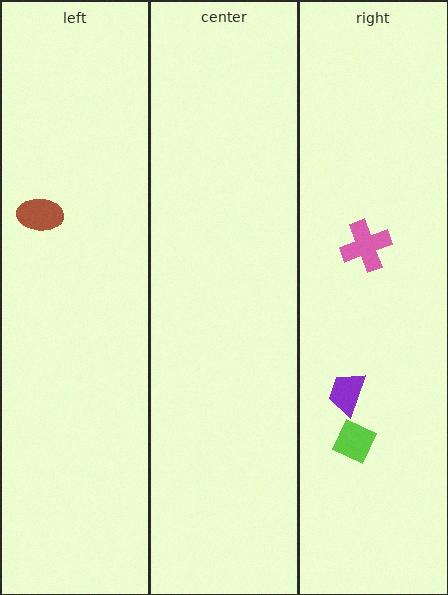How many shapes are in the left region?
1.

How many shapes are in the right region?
3.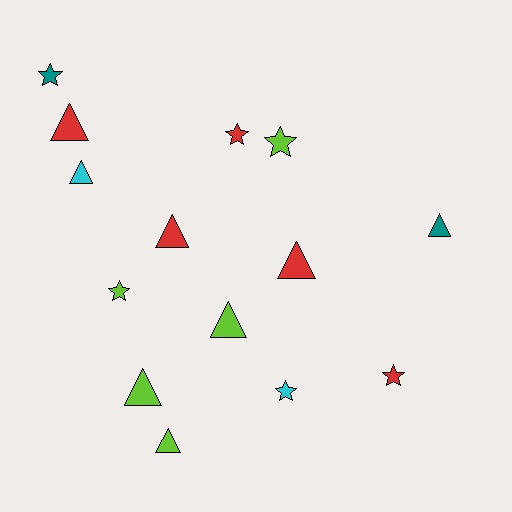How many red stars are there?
There are 2 red stars.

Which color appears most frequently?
Red, with 5 objects.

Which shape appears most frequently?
Triangle, with 8 objects.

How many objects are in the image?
There are 14 objects.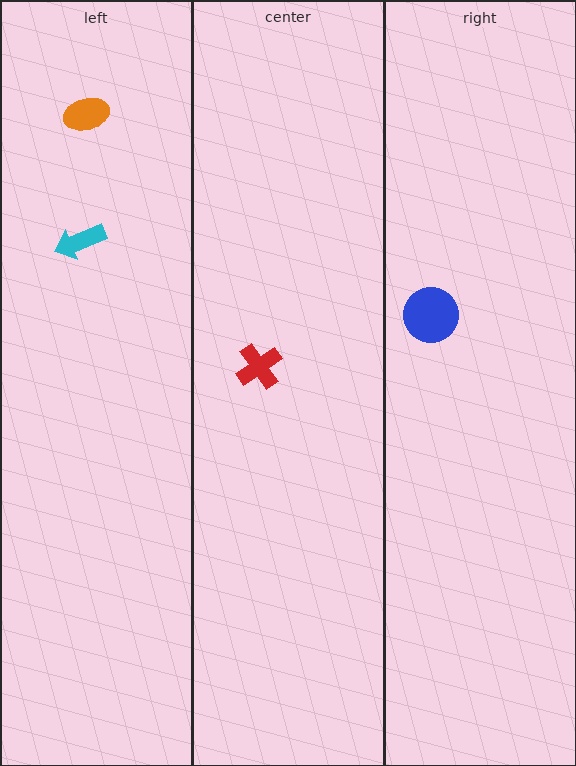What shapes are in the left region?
The orange ellipse, the cyan arrow.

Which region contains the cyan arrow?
The left region.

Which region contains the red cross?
The center region.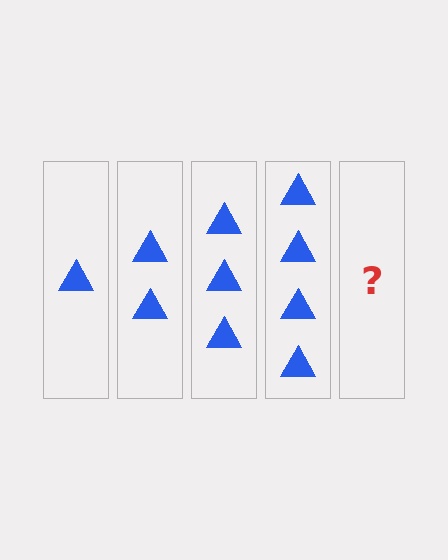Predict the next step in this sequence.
The next step is 5 triangles.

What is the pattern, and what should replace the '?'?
The pattern is that each step adds one more triangle. The '?' should be 5 triangles.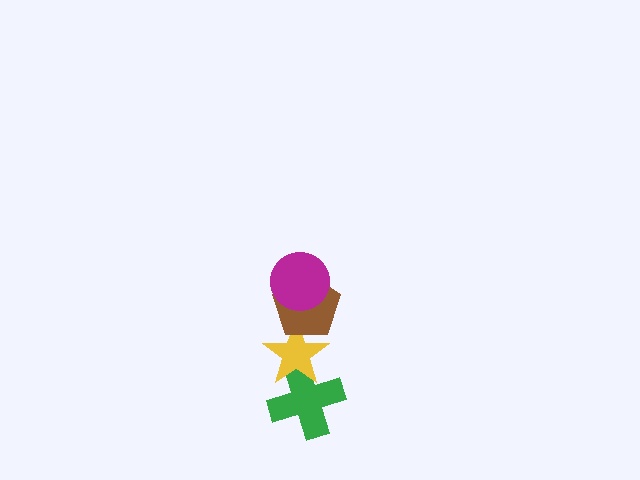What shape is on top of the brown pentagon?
The magenta circle is on top of the brown pentagon.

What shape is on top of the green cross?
The yellow star is on top of the green cross.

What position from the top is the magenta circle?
The magenta circle is 1st from the top.